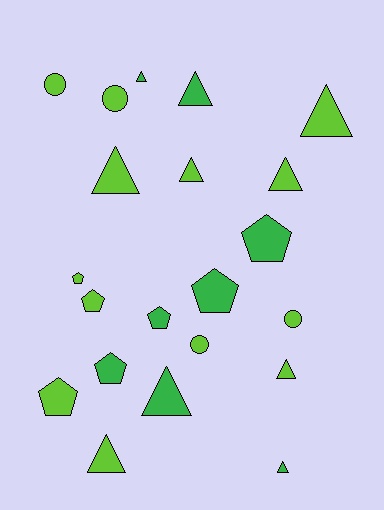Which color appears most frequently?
Lime, with 13 objects.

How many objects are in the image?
There are 21 objects.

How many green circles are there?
There are no green circles.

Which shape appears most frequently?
Triangle, with 10 objects.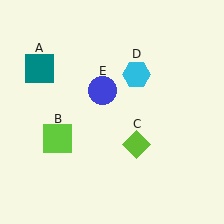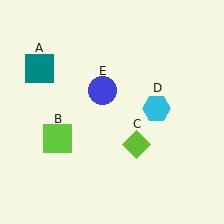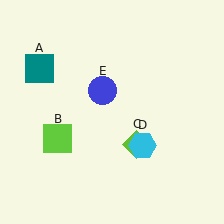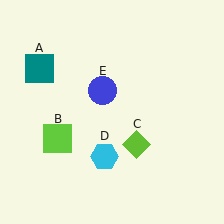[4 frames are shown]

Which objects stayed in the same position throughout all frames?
Teal square (object A) and lime square (object B) and lime diamond (object C) and blue circle (object E) remained stationary.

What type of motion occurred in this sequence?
The cyan hexagon (object D) rotated clockwise around the center of the scene.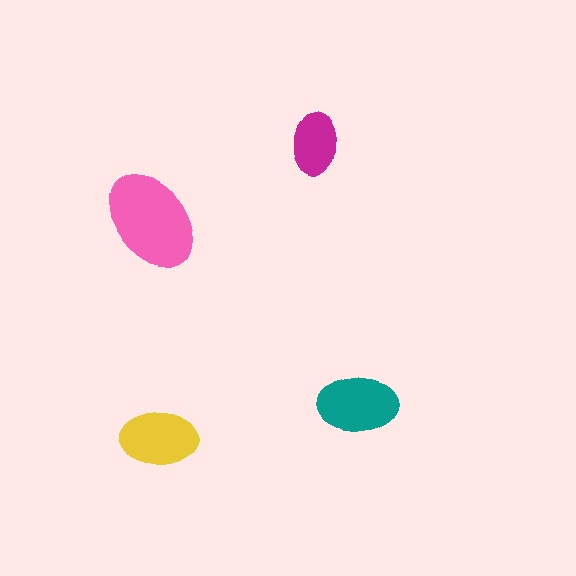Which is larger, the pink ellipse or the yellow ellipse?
The pink one.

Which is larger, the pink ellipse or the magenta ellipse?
The pink one.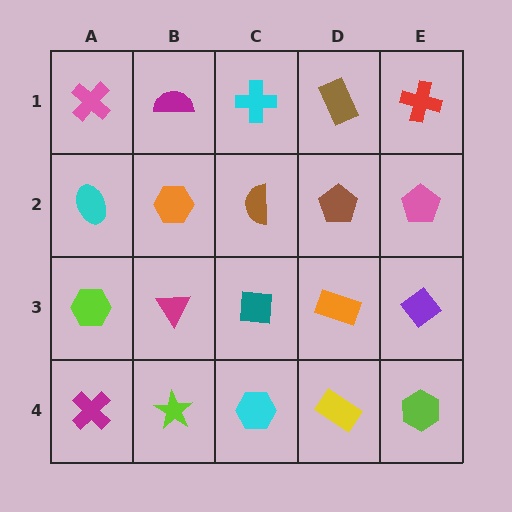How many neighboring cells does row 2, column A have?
3.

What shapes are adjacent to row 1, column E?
A pink pentagon (row 2, column E), a brown rectangle (row 1, column D).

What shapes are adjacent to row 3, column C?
A brown semicircle (row 2, column C), a cyan hexagon (row 4, column C), a magenta triangle (row 3, column B), an orange rectangle (row 3, column D).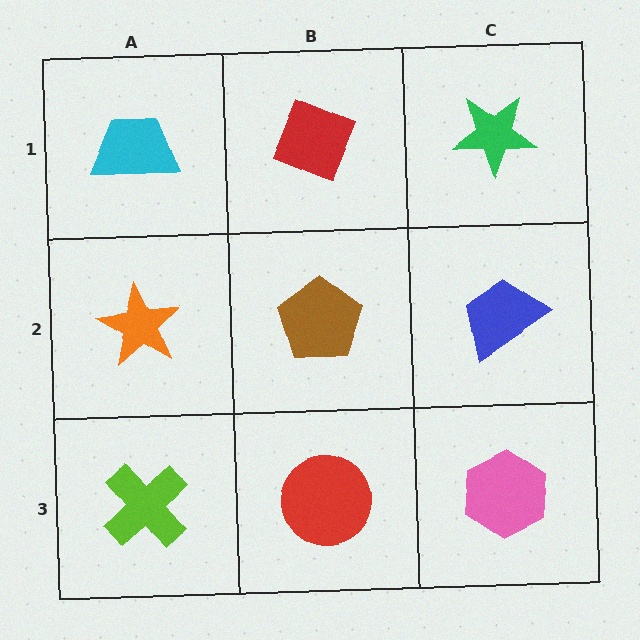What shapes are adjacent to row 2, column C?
A green star (row 1, column C), a pink hexagon (row 3, column C), a brown pentagon (row 2, column B).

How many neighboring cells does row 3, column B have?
3.